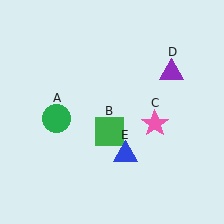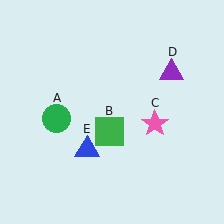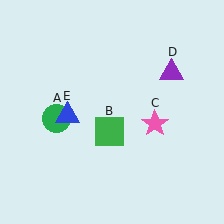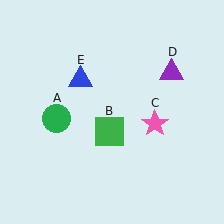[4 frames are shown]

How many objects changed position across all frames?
1 object changed position: blue triangle (object E).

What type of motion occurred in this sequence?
The blue triangle (object E) rotated clockwise around the center of the scene.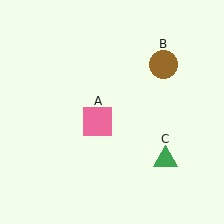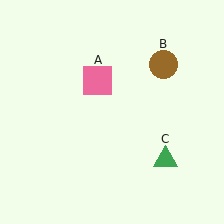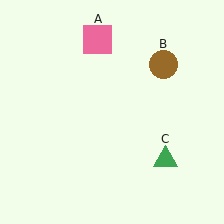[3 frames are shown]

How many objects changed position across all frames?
1 object changed position: pink square (object A).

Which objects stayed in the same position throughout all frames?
Brown circle (object B) and green triangle (object C) remained stationary.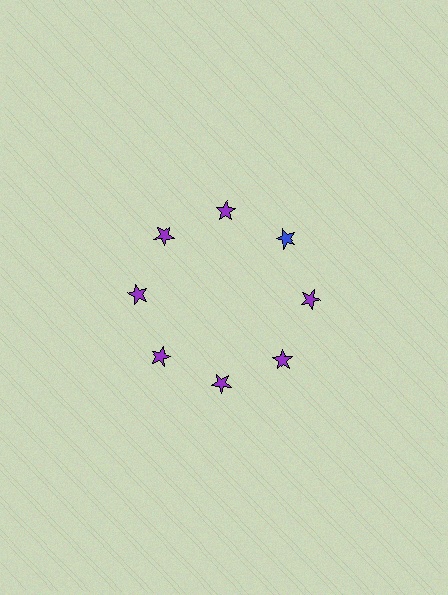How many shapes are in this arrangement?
There are 8 shapes arranged in a ring pattern.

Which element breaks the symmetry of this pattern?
The blue star at roughly the 2 o'clock position breaks the symmetry. All other shapes are purple stars.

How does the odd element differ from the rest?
It has a different color: blue instead of purple.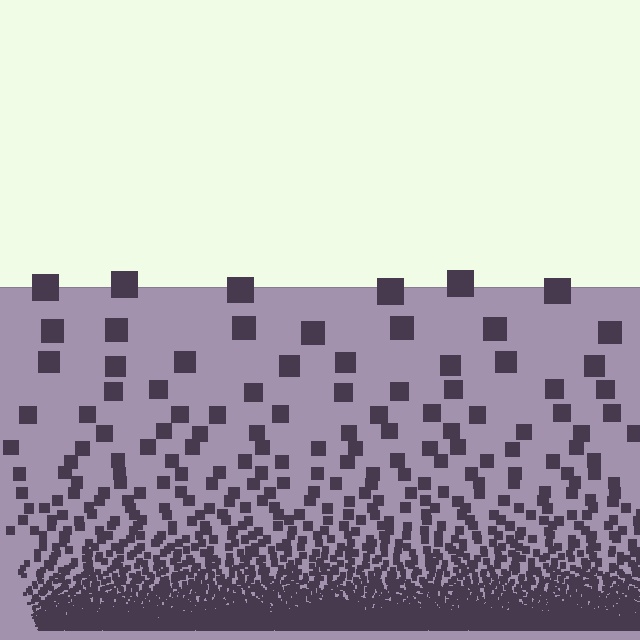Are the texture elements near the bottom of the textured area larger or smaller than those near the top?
Smaller. The gradient is inverted — elements near the bottom are smaller and denser.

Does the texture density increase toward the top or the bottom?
Density increases toward the bottom.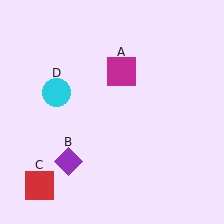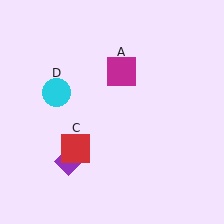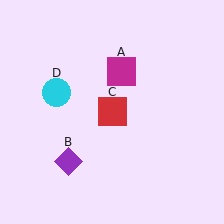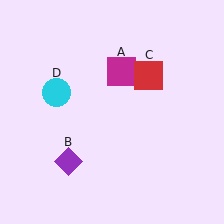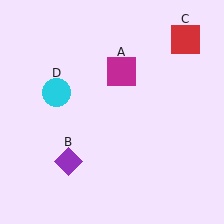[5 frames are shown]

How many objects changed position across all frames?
1 object changed position: red square (object C).